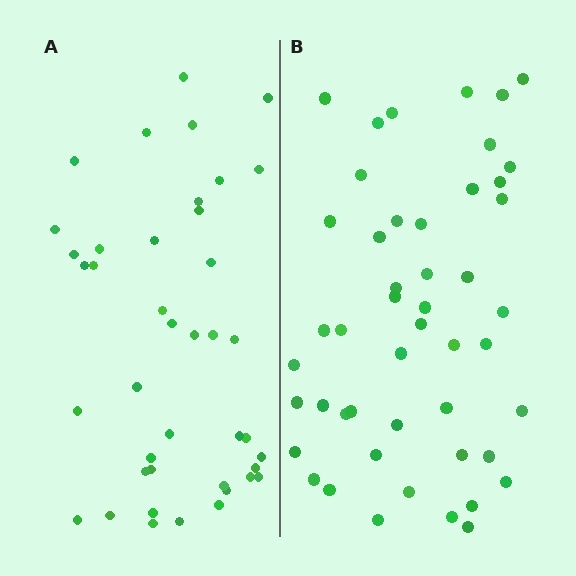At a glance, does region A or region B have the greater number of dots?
Region B (the right region) has more dots.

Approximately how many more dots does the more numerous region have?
Region B has roughly 8 or so more dots than region A.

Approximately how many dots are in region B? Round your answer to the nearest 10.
About 50 dots. (The exact count is 48, which rounds to 50.)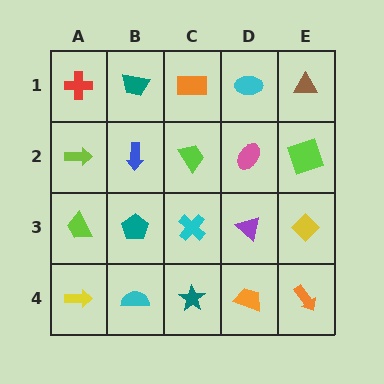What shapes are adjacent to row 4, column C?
A cyan cross (row 3, column C), a cyan semicircle (row 4, column B), an orange trapezoid (row 4, column D).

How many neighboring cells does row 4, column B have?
3.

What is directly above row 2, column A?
A red cross.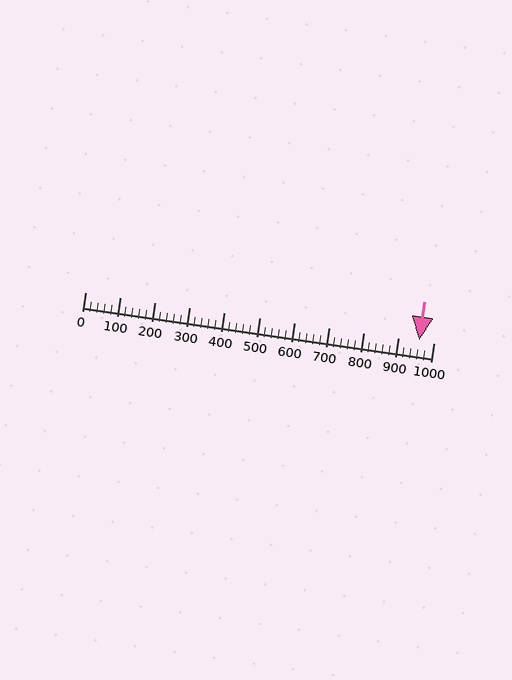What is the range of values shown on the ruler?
The ruler shows values from 0 to 1000.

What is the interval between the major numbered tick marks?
The major tick marks are spaced 100 units apart.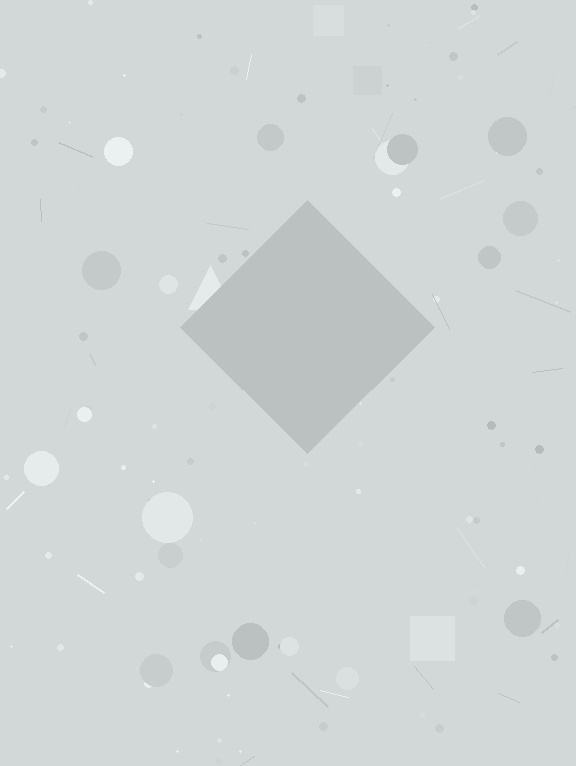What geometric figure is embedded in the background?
A diamond is embedded in the background.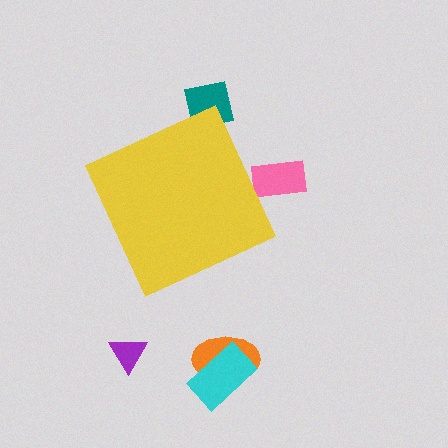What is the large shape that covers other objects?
A yellow diamond.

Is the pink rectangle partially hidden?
Yes, the pink rectangle is partially hidden behind the yellow diamond.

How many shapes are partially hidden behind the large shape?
2 shapes are partially hidden.